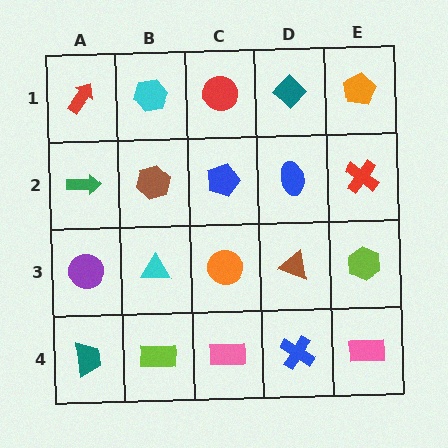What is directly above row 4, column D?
A brown triangle.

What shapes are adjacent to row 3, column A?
A green arrow (row 2, column A), a teal trapezoid (row 4, column A), a cyan triangle (row 3, column B).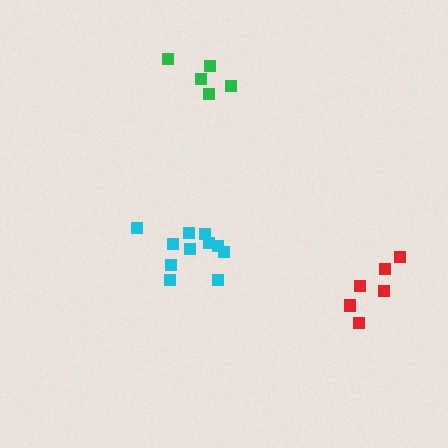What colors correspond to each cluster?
The clusters are colored: red, cyan, green.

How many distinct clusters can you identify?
There are 3 distinct clusters.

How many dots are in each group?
Group 1: 6 dots, Group 2: 11 dots, Group 3: 5 dots (22 total).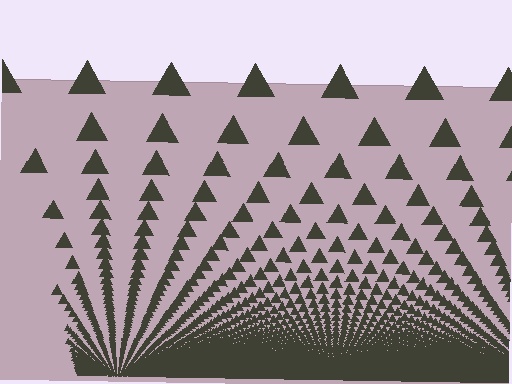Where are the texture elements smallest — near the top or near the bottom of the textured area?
Near the bottom.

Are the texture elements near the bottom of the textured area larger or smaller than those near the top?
Smaller. The gradient is inverted — elements near the bottom are smaller and denser.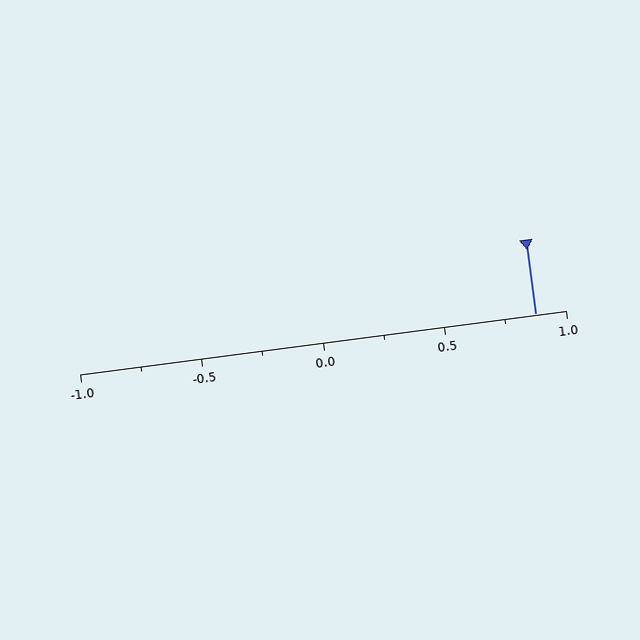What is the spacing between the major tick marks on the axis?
The major ticks are spaced 0.5 apart.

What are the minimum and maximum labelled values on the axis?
The axis runs from -1.0 to 1.0.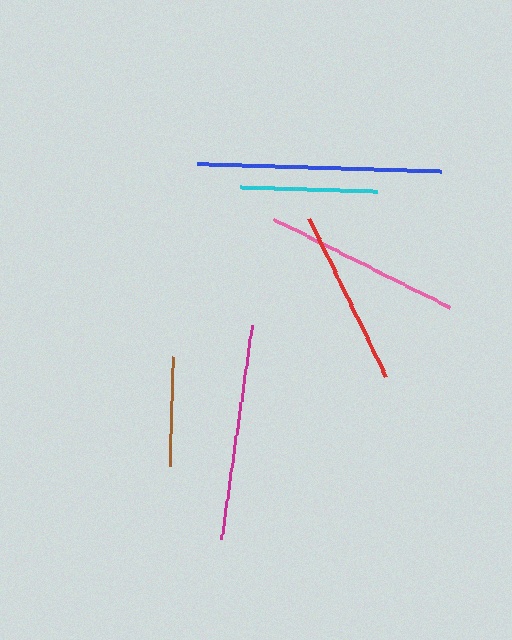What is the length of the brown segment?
The brown segment is approximately 110 pixels long.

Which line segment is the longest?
The blue line is the longest at approximately 244 pixels.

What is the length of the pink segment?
The pink segment is approximately 197 pixels long.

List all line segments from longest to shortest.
From longest to shortest: blue, magenta, pink, red, cyan, brown.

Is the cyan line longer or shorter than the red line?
The red line is longer than the cyan line.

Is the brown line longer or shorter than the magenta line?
The magenta line is longer than the brown line.